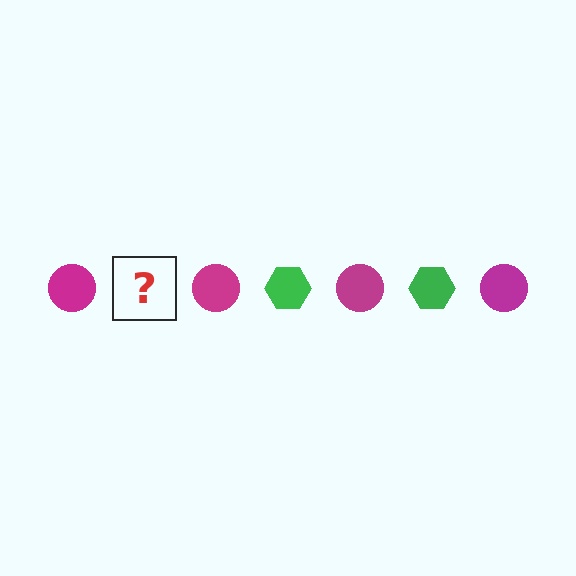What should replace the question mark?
The question mark should be replaced with a green hexagon.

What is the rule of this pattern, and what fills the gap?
The rule is that the pattern alternates between magenta circle and green hexagon. The gap should be filled with a green hexagon.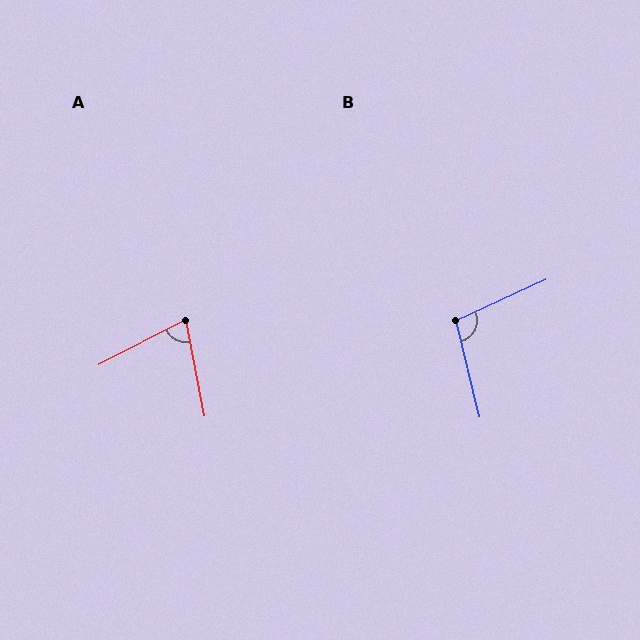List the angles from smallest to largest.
A (74°), B (101°).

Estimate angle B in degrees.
Approximately 101 degrees.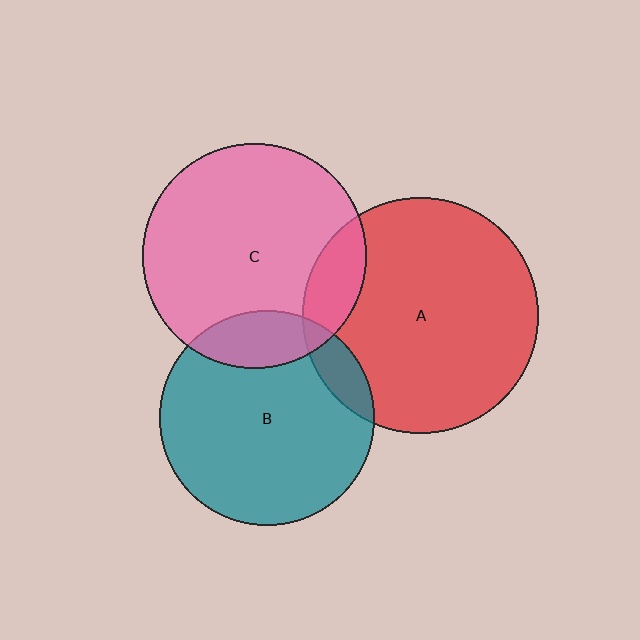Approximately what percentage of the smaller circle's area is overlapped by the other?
Approximately 15%.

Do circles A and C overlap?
Yes.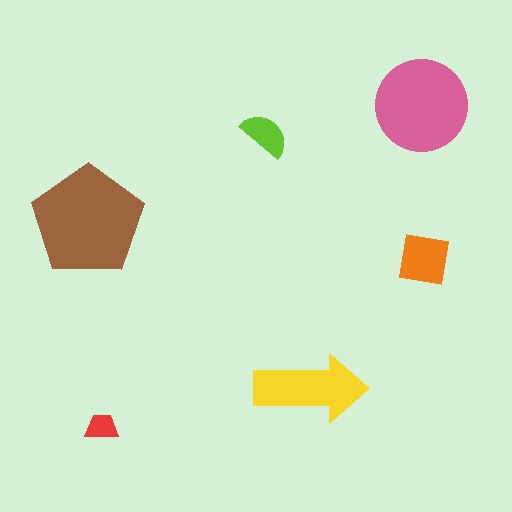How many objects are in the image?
There are 6 objects in the image.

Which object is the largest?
The brown pentagon.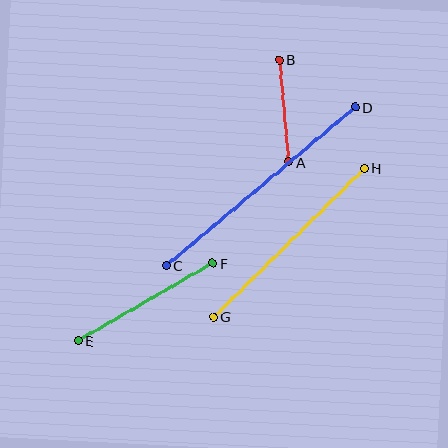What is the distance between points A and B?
The distance is approximately 102 pixels.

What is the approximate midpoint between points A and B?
The midpoint is at approximately (284, 111) pixels.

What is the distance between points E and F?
The distance is approximately 155 pixels.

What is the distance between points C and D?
The distance is approximately 246 pixels.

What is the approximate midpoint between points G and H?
The midpoint is at approximately (289, 243) pixels.